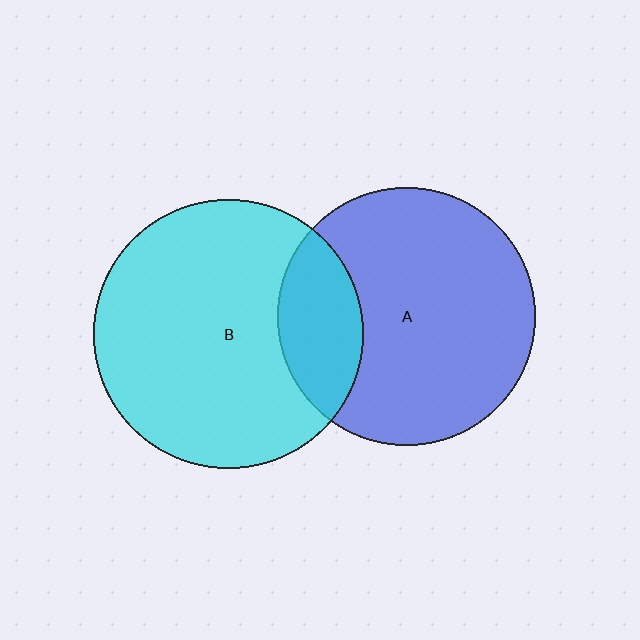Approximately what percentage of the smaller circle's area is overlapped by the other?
Approximately 20%.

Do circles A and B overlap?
Yes.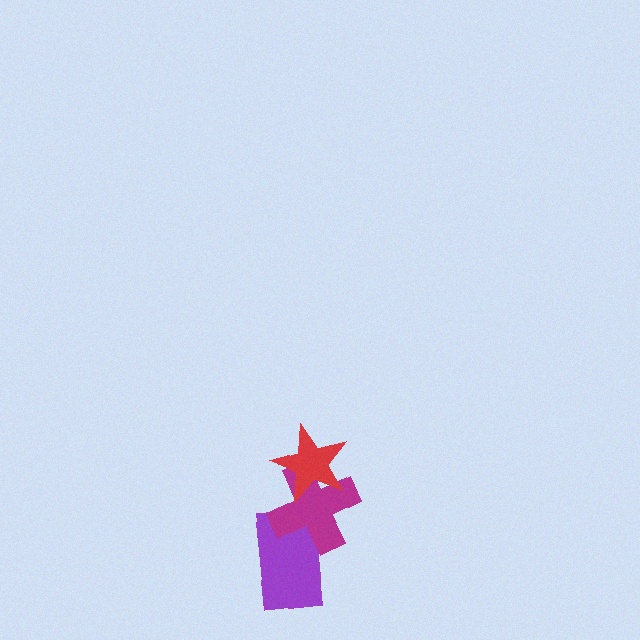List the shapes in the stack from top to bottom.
From top to bottom: the red star, the magenta cross, the purple rectangle.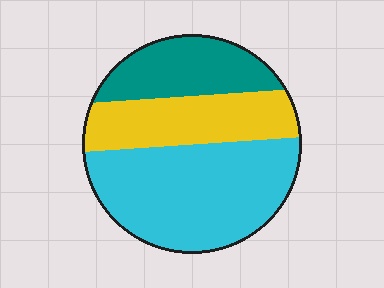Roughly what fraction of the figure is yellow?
Yellow takes up between a sixth and a third of the figure.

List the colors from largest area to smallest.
From largest to smallest: cyan, yellow, teal.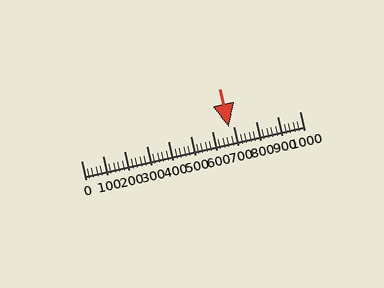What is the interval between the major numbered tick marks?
The major tick marks are spaced 100 units apart.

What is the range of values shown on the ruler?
The ruler shows values from 0 to 1000.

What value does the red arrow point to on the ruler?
The red arrow points to approximately 677.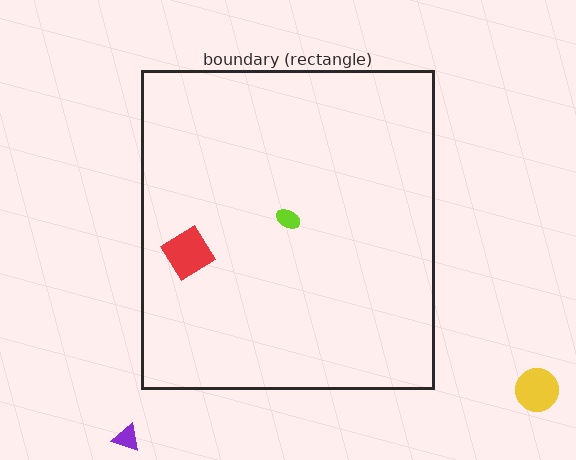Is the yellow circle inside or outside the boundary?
Outside.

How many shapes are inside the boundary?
2 inside, 2 outside.